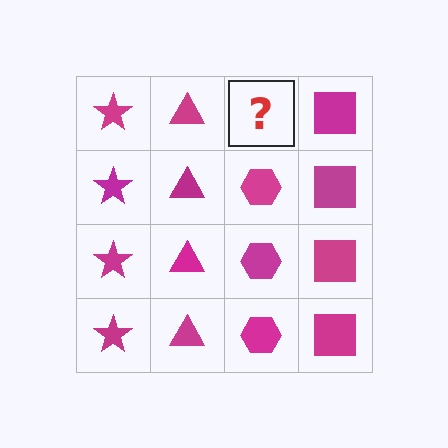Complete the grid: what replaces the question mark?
The question mark should be replaced with a magenta hexagon.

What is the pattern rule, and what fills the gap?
The rule is that each column has a consistent shape. The gap should be filled with a magenta hexagon.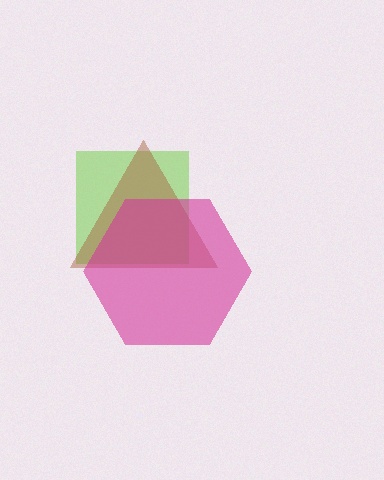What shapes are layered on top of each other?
The layered shapes are: a lime square, a brown triangle, a magenta hexagon.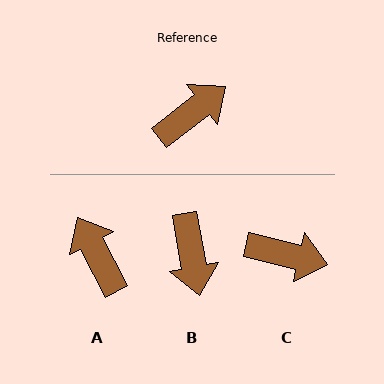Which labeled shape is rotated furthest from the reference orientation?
B, about 117 degrees away.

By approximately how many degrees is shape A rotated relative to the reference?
Approximately 80 degrees counter-clockwise.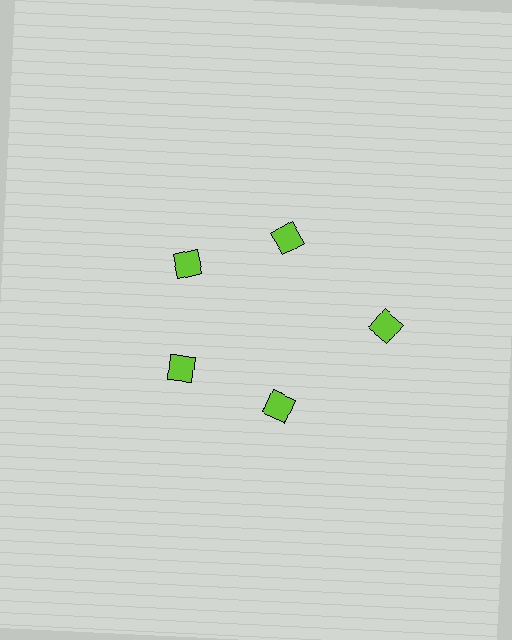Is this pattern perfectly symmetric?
No. The 5 lime diamonds are arranged in a ring, but one element near the 3 o'clock position is pushed outward from the center, breaking the 5-fold rotational symmetry.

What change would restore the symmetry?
The symmetry would be restored by moving it inward, back onto the ring so that all 5 diamonds sit at equal angles and equal distance from the center.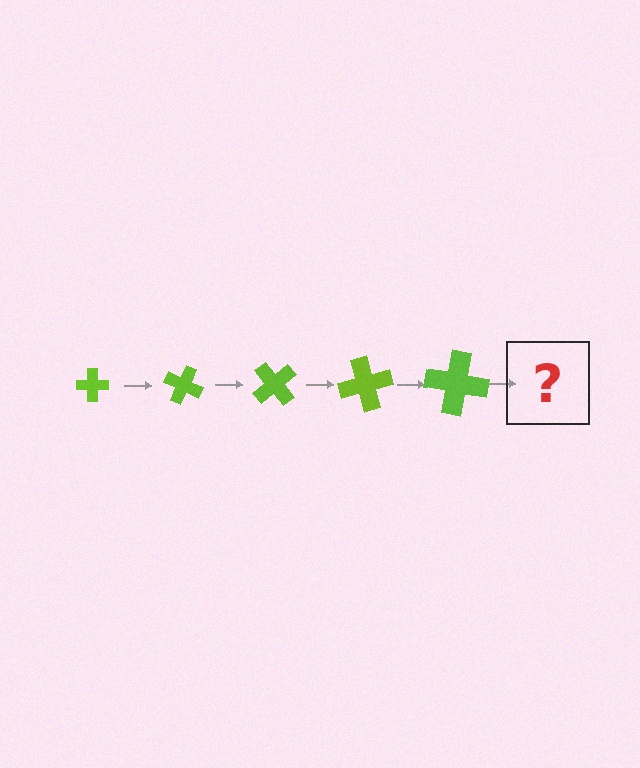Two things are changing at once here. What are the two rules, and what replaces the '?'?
The two rules are that the cross grows larger each step and it rotates 25 degrees each step. The '?' should be a cross, larger than the previous one and rotated 125 degrees from the start.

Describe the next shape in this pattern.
It should be a cross, larger than the previous one and rotated 125 degrees from the start.